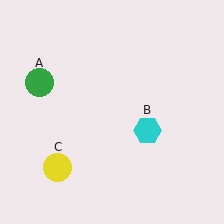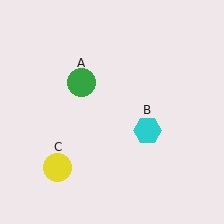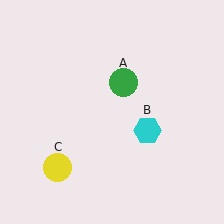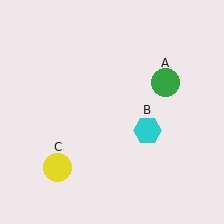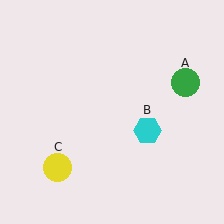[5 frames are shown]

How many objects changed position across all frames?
1 object changed position: green circle (object A).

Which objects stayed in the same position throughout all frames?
Cyan hexagon (object B) and yellow circle (object C) remained stationary.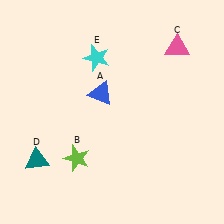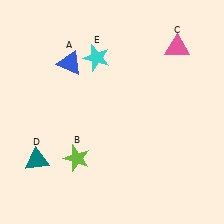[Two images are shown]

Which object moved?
The blue triangle (A) moved left.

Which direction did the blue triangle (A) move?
The blue triangle (A) moved left.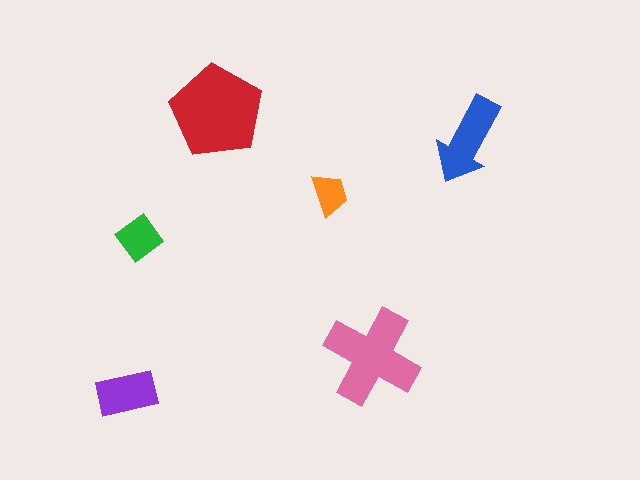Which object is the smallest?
The orange trapezoid.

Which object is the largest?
The red pentagon.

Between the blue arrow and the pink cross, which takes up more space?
The pink cross.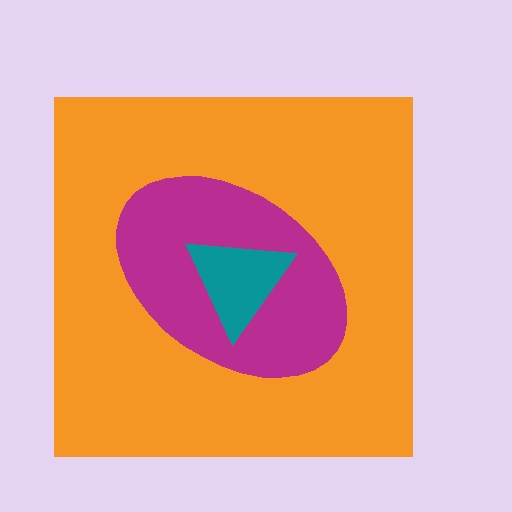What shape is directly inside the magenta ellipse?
The teal triangle.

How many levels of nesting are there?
3.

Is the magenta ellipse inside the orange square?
Yes.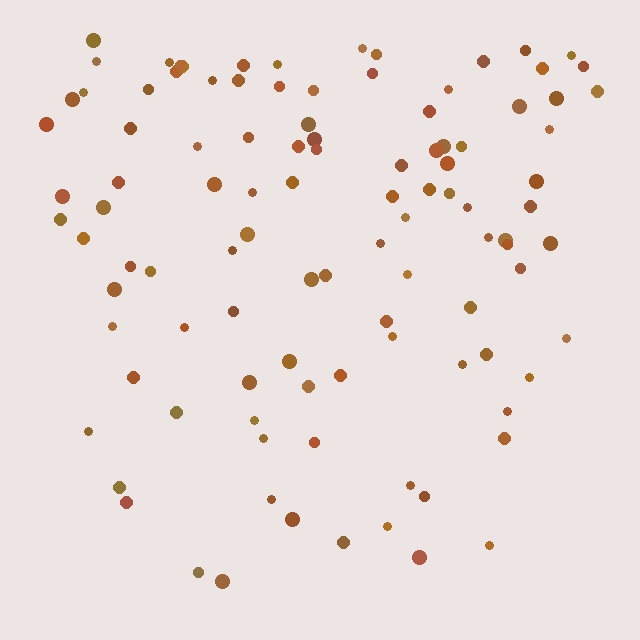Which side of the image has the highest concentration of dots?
The top.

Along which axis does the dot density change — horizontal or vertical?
Vertical.